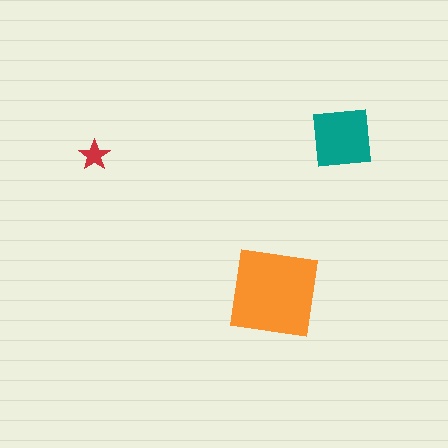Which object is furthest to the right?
The teal square is rightmost.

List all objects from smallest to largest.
The red star, the teal square, the orange square.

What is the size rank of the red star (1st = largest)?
3rd.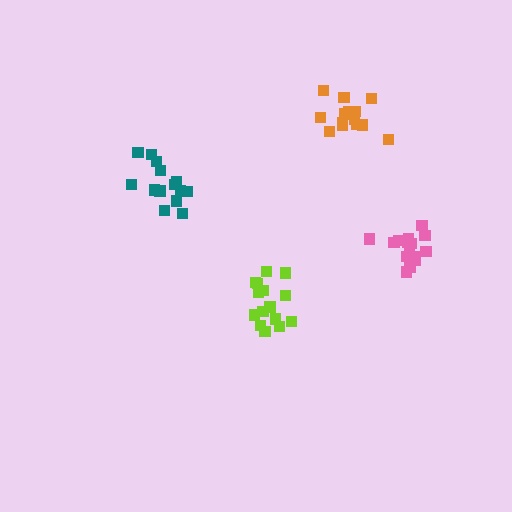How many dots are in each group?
Group 1: 15 dots, Group 2: 14 dots, Group 3: 15 dots, Group 4: 16 dots (60 total).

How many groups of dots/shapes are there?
There are 4 groups.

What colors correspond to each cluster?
The clusters are colored: teal, orange, lime, pink.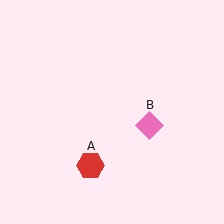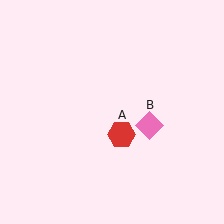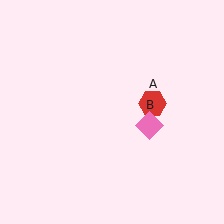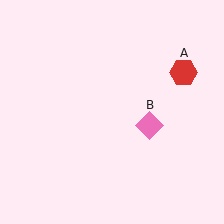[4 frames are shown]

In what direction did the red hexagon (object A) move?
The red hexagon (object A) moved up and to the right.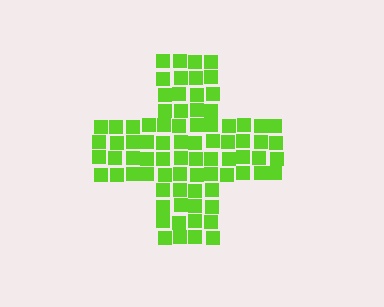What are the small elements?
The small elements are squares.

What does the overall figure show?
The overall figure shows a cross.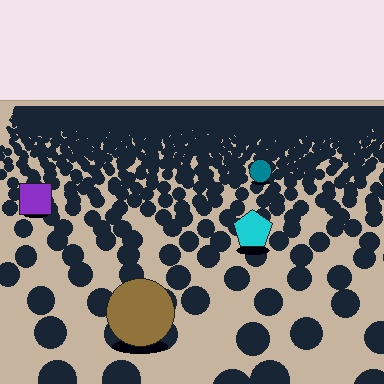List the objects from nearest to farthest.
From nearest to farthest: the brown circle, the cyan pentagon, the purple square, the teal circle.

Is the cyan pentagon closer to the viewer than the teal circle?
Yes. The cyan pentagon is closer — you can tell from the texture gradient: the ground texture is coarser near it.